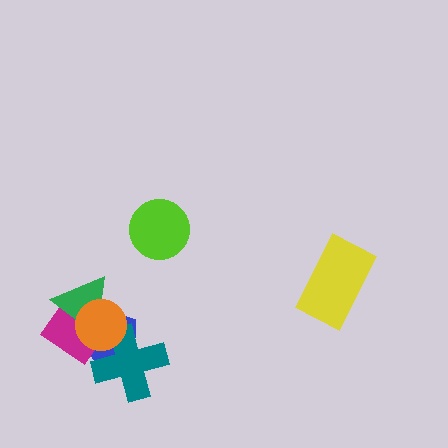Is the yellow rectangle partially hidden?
No, no other shape covers it.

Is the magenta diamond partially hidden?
Yes, it is partially covered by another shape.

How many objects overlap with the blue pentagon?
4 objects overlap with the blue pentagon.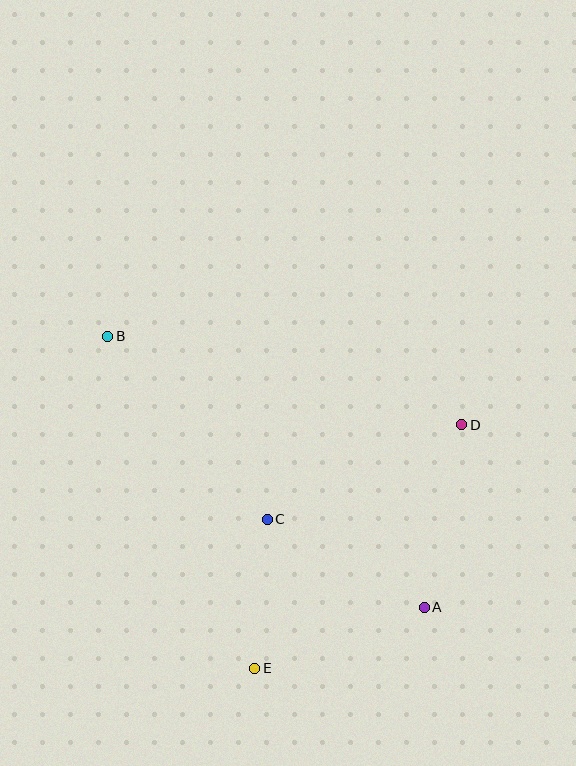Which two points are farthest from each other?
Points A and B are farthest from each other.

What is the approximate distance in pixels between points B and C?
The distance between B and C is approximately 243 pixels.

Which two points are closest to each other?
Points C and E are closest to each other.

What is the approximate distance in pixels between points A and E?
The distance between A and E is approximately 180 pixels.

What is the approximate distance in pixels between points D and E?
The distance between D and E is approximately 320 pixels.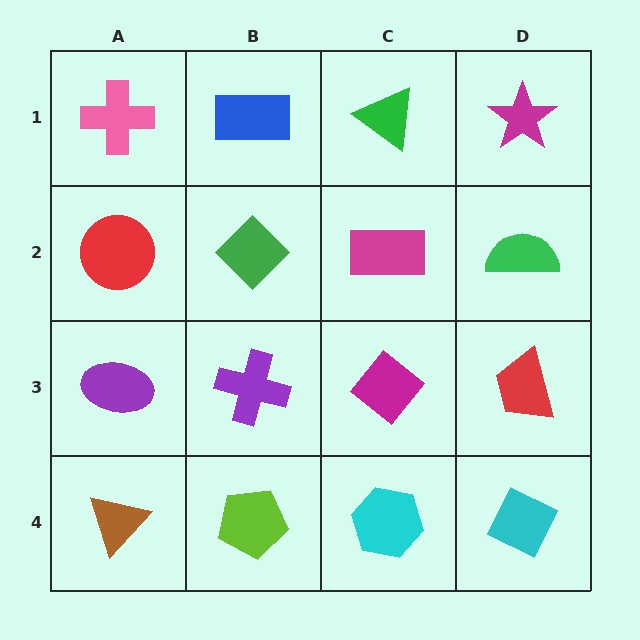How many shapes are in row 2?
4 shapes.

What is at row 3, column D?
A red trapezoid.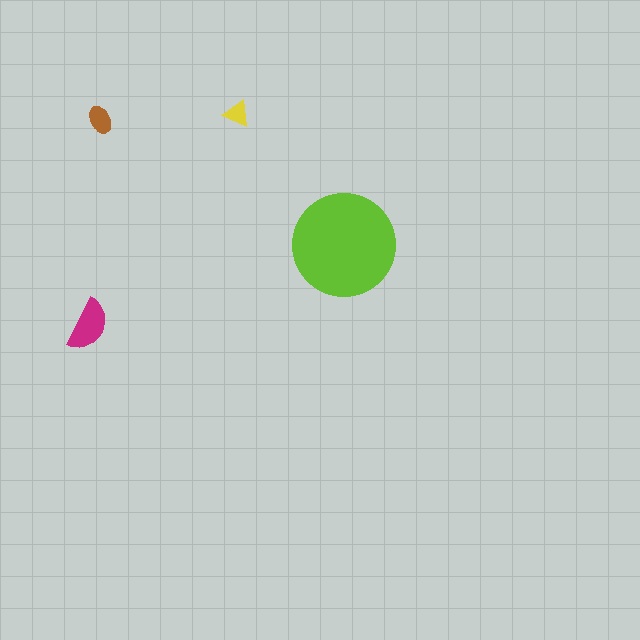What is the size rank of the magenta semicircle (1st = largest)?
2nd.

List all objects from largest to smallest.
The lime circle, the magenta semicircle, the brown ellipse, the yellow triangle.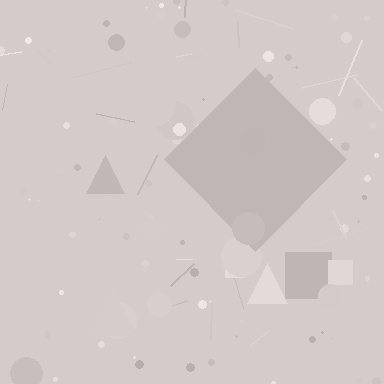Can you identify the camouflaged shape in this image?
The camouflaged shape is a diamond.